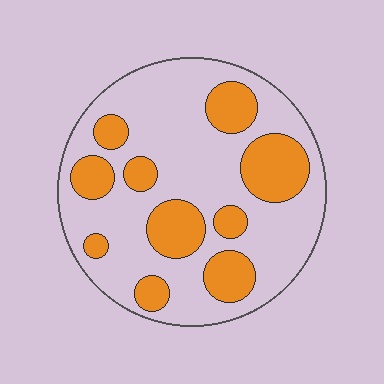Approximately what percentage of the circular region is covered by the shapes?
Approximately 30%.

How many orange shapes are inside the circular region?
10.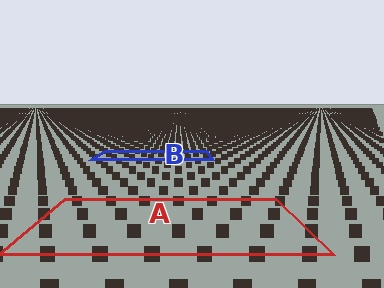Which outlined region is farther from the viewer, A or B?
Region B is farther from the viewer — the texture elements inside it appear smaller and more densely packed.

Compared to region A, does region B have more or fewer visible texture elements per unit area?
Region B has more texture elements per unit area — they are packed more densely because it is farther away.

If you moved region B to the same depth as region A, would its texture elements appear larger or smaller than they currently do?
They would appear larger. At a closer depth, the same texture elements are projected at a bigger on-screen size.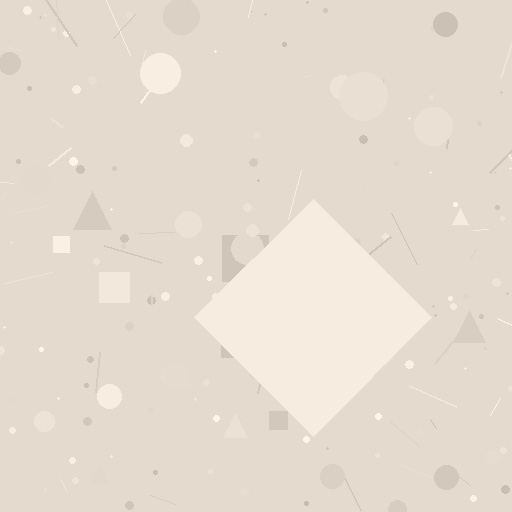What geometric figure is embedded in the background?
A diamond is embedded in the background.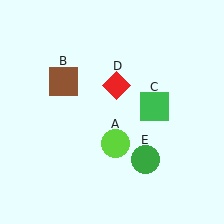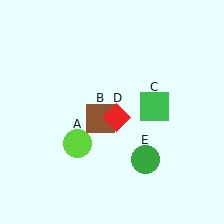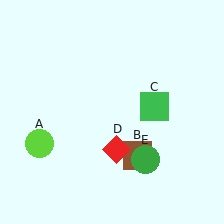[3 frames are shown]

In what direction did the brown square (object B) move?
The brown square (object B) moved down and to the right.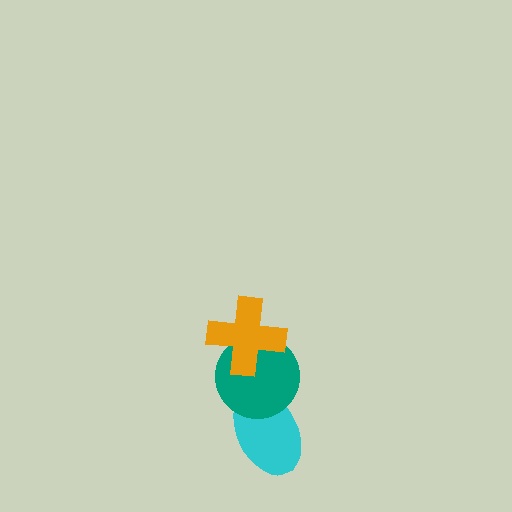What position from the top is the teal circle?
The teal circle is 2nd from the top.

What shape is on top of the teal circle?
The orange cross is on top of the teal circle.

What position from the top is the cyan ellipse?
The cyan ellipse is 3rd from the top.